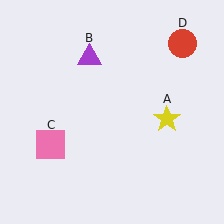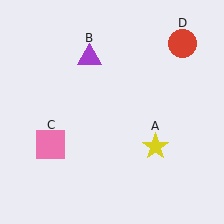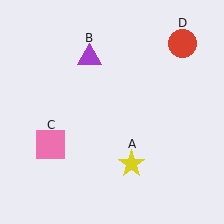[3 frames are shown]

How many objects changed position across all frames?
1 object changed position: yellow star (object A).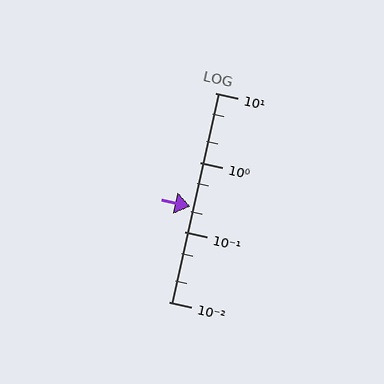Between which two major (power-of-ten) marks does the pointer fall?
The pointer is between 0.1 and 1.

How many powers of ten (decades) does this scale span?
The scale spans 3 decades, from 0.01 to 10.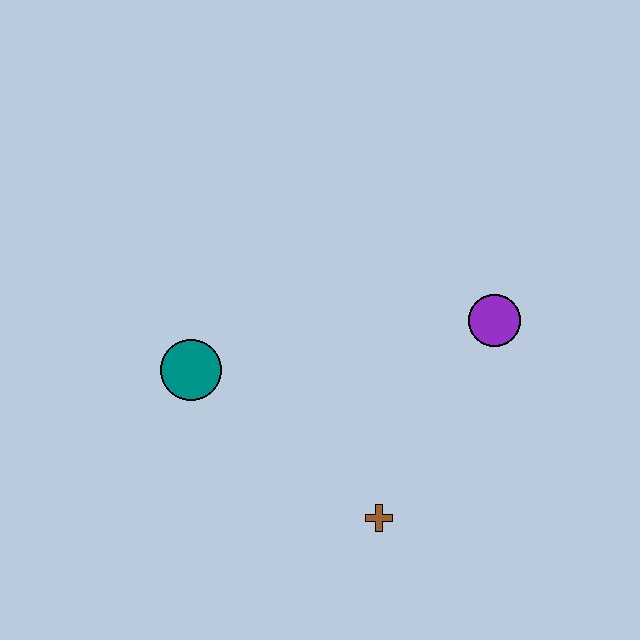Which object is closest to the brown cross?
The purple circle is closest to the brown cross.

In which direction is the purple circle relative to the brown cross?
The purple circle is above the brown cross.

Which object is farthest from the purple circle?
The teal circle is farthest from the purple circle.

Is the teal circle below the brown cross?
No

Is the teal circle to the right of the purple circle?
No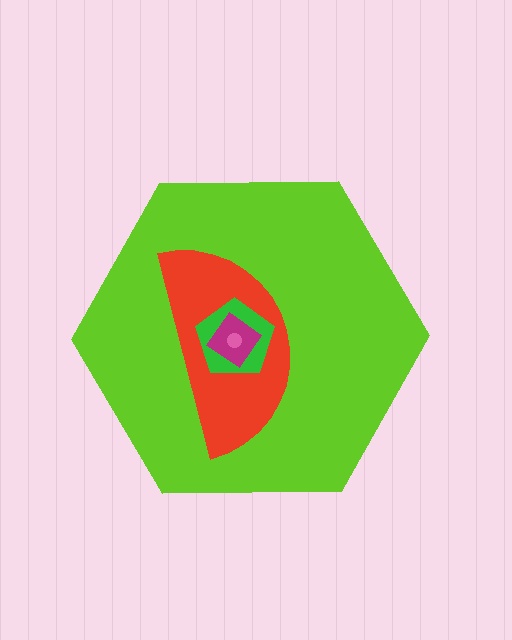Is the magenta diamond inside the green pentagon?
Yes.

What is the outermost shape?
The lime hexagon.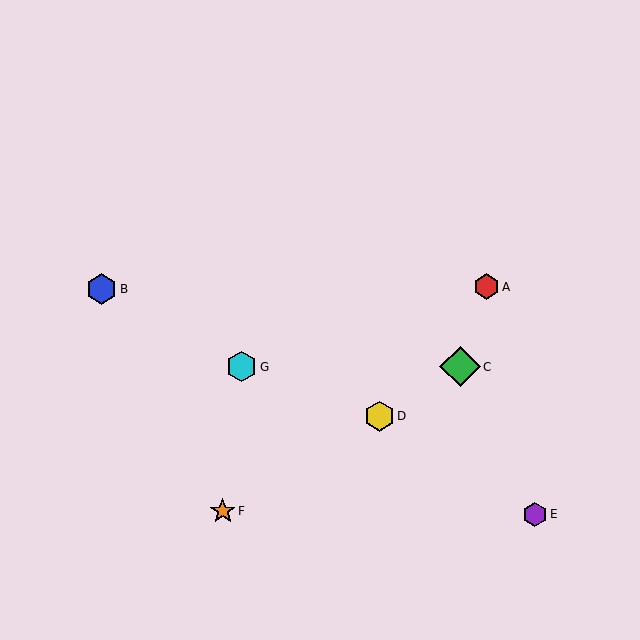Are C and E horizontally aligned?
No, C is at y≈367 and E is at y≈514.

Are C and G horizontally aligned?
Yes, both are at y≈367.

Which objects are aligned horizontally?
Objects C, G are aligned horizontally.